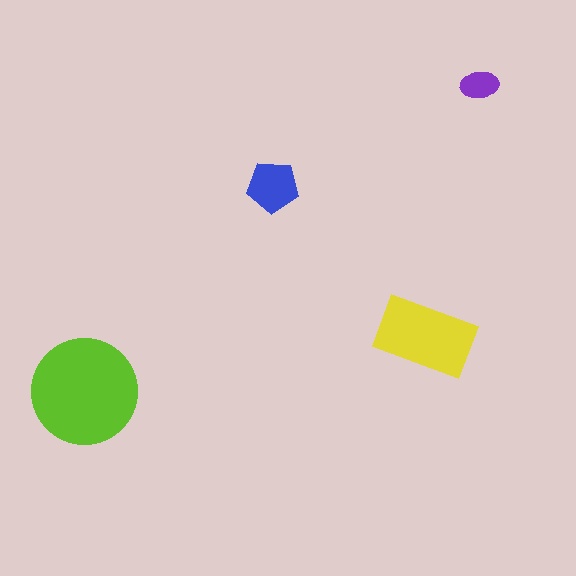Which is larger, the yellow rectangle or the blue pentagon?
The yellow rectangle.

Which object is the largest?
The lime circle.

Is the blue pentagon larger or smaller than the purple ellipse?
Larger.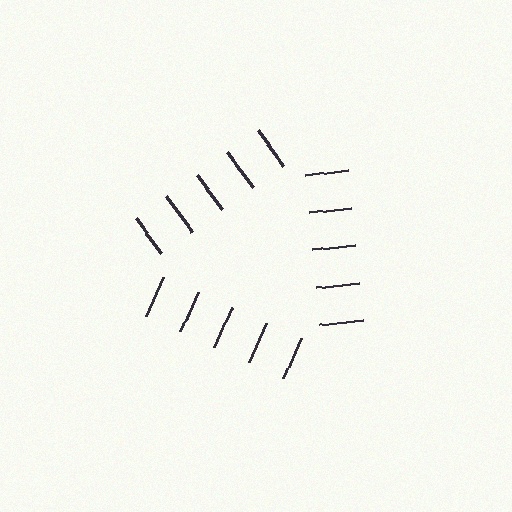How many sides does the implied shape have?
3 sides — the line-ends trace a triangle.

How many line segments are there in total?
15 — 5 along each of the 3 edges.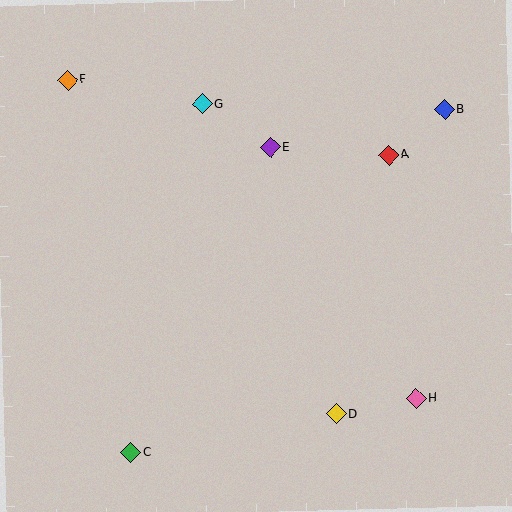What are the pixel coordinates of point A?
Point A is at (389, 155).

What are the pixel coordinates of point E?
Point E is at (271, 148).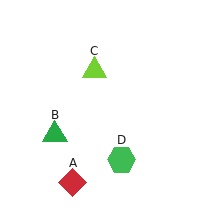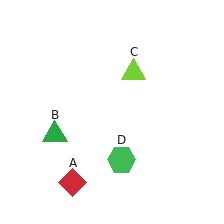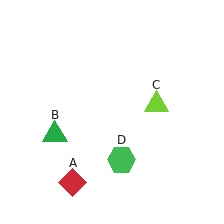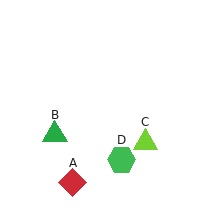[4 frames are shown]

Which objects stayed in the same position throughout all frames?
Red diamond (object A) and green triangle (object B) and green hexagon (object D) remained stationary.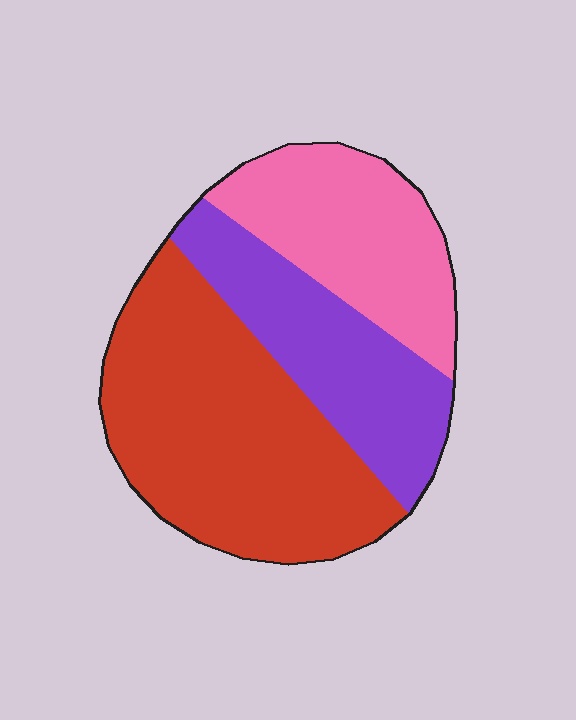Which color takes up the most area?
Red, at roughly 45%.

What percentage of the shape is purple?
Purple covers roughly 25% of the shape.